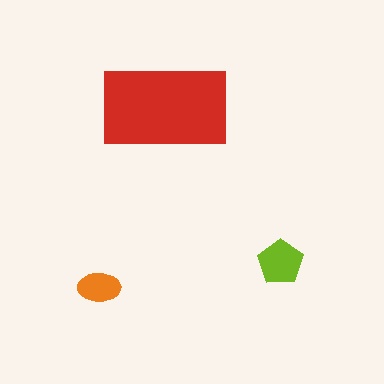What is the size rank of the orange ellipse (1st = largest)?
3rd.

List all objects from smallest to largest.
The orange ellipse, the lime pentagon, the red rectangle.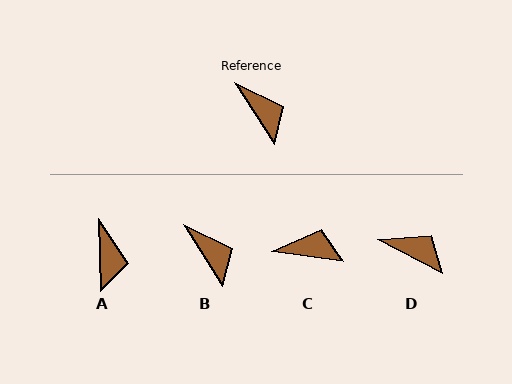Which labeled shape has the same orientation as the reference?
B.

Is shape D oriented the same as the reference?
No, it is off by about 29 degrees.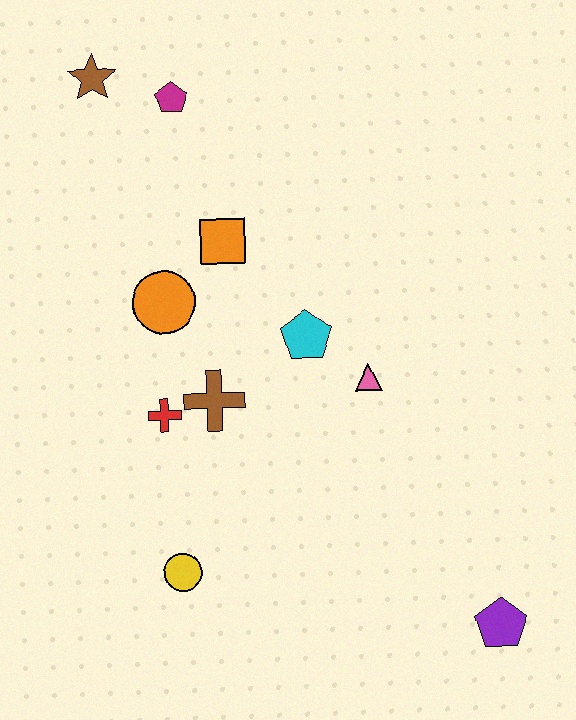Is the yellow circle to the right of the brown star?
Yes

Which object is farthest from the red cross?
The purple pentagon is farthest from the red cross.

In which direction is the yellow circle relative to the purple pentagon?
The yellow circle is to the left of the purple pentagon.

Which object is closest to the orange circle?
The orange square is closest to the orange circle.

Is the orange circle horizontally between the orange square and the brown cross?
No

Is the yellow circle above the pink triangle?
No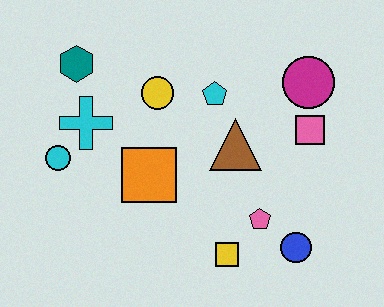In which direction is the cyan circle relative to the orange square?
The cyan circle is to the left of the orange square.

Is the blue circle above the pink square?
No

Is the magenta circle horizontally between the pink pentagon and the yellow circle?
No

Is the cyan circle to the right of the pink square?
No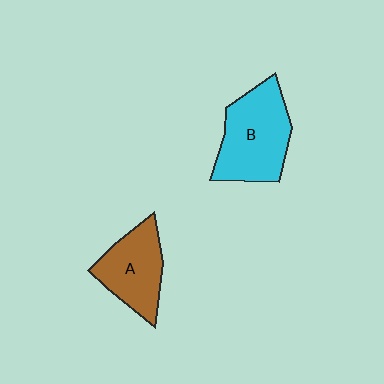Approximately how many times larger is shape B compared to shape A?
Approximately 1.3 times.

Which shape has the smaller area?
Shape A (brown).